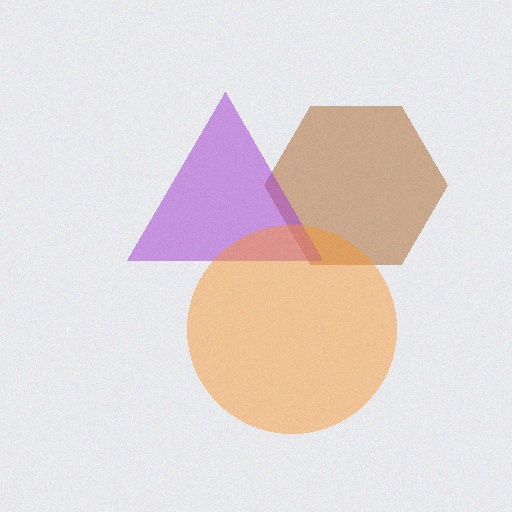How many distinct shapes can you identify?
There are 3 distinct shapes: a brown hexagon, a purple triangle, an orange circle.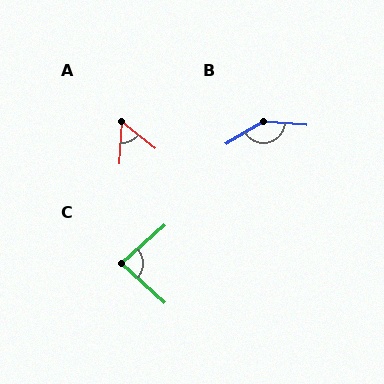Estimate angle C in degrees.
Approximately 84 degrees.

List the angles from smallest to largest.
A (55°), C (84°), B (145°).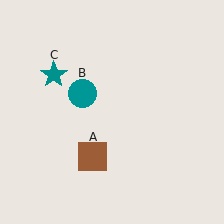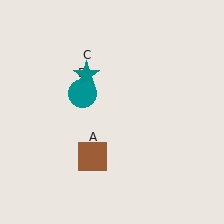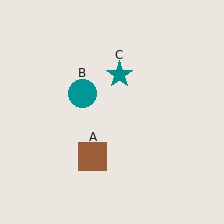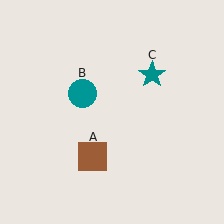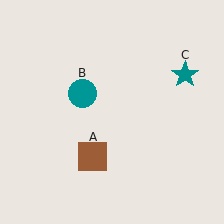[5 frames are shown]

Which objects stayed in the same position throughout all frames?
Brown square (object A) and teal circle (object B) remained stationary.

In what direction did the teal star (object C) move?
The teal star (object C) moved right.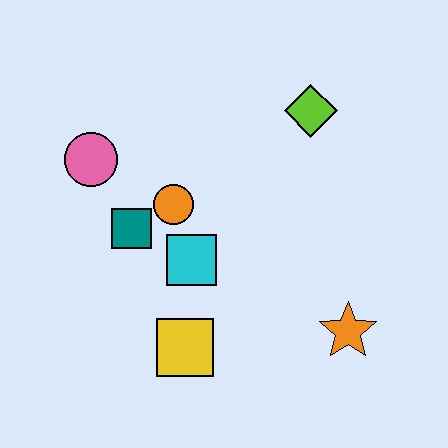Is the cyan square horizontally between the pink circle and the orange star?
Yes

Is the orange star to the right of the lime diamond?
Yes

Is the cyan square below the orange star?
No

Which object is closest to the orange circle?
The teal square is closest to the orange circle.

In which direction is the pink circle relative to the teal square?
The pink circle is above the teal square.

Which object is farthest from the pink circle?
The orange star is farthest from the pink circle.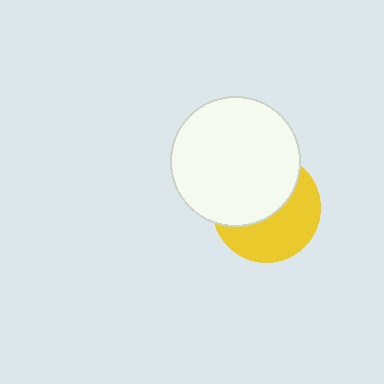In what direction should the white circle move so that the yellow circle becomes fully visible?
The white circle should move toward the upper-left. That is the shortest direction to clear the overlap and leave the yellow circle fully visible.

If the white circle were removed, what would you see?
You would see the complete yellow circle.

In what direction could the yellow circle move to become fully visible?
The yellow circle could move toward the lower-right. That would shift it out from behind the white circle entirely.